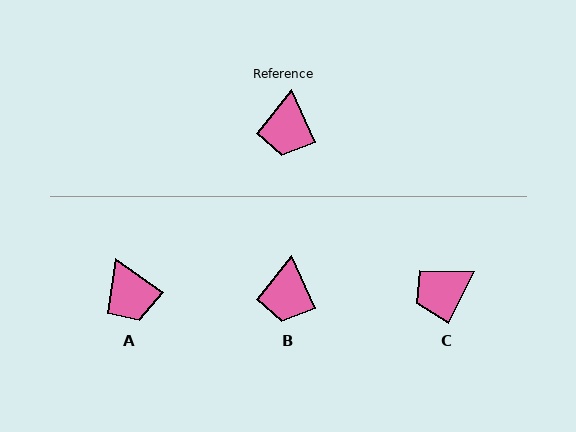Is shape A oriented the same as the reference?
No, it is off by about 30 degrees.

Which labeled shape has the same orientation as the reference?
B.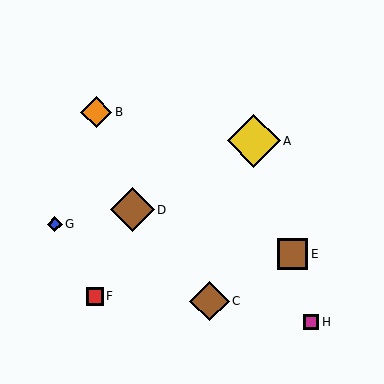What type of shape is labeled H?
Shape H is a magenta square.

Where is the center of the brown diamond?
The center of the brown diamond is at (132, 210).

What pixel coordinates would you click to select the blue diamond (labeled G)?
Click at (55, 224) to select the blue diamond G.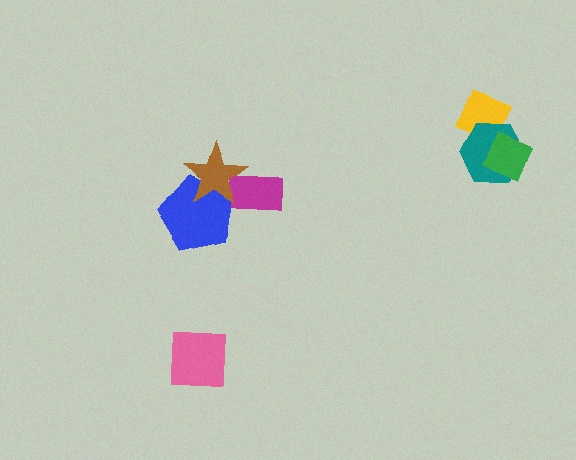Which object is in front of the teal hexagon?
The green diamond is in front of the teal hexagon.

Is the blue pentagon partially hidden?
Yes, it is partially covered by another shape.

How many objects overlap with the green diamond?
2 objects overlap with the green diamond.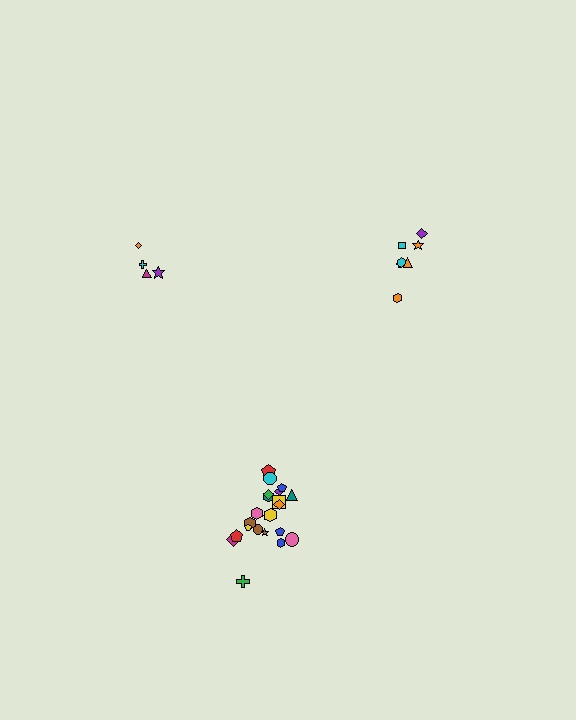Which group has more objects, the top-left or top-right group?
The top-right group.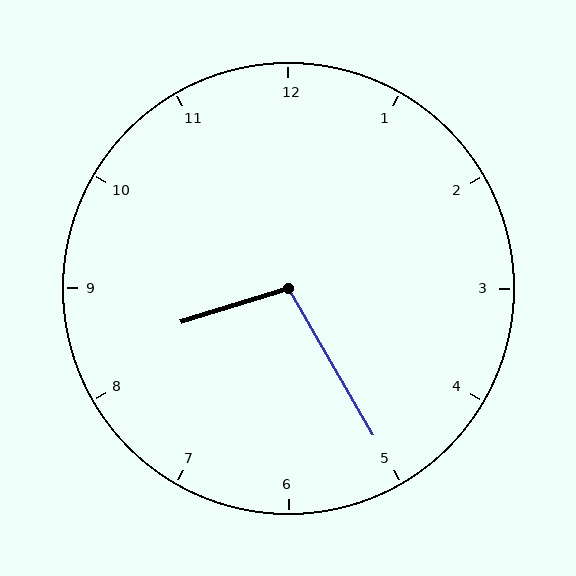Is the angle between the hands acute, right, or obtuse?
It is obtuse.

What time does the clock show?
8:25.